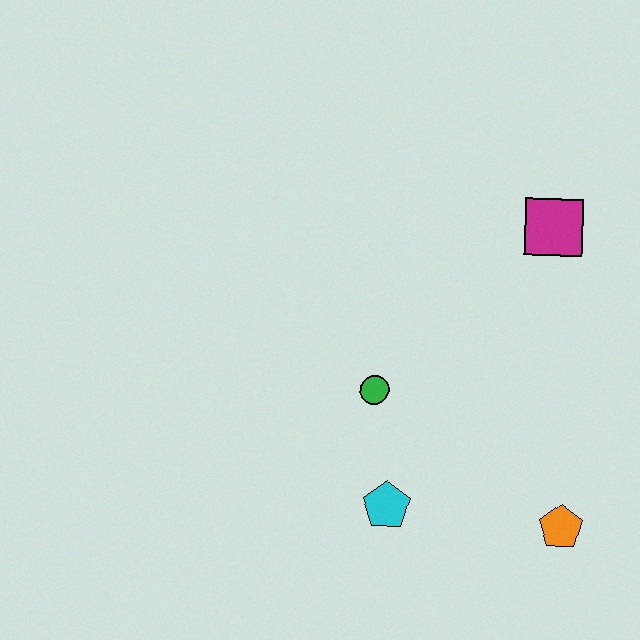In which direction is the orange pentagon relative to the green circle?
The orange pentagon is to the right of the green circle.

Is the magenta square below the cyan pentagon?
No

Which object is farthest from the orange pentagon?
The magenta square is farthest from the orange pentagon.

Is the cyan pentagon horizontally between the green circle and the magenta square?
Yes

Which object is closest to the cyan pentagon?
The green circle is closest to the cyan pentagon.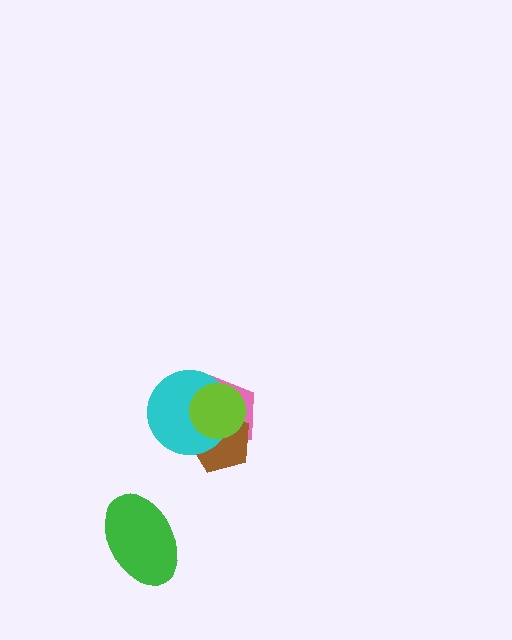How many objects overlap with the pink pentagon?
3 objects overlap with the pink pentagon.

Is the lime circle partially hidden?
No, no other shape covers it.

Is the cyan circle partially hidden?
Yes, it is partially covered by another shape.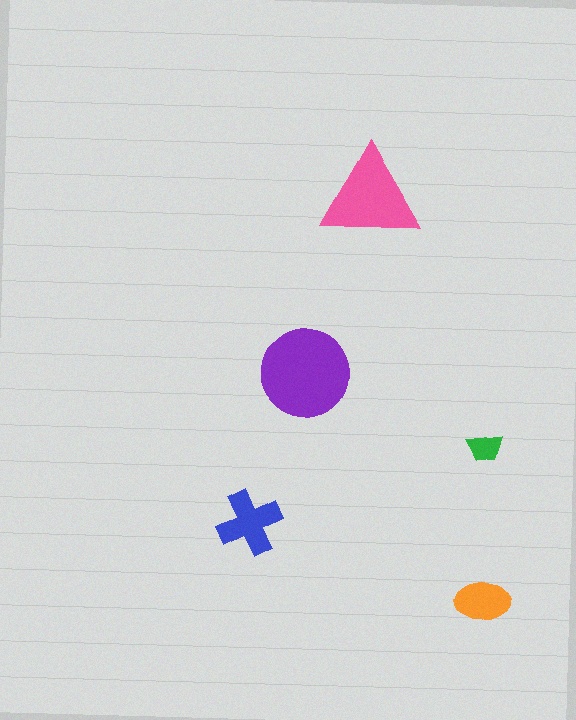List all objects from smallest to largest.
The green trapezoid, the orange ellipse, the blue cross, the pink triangle, the purple circle.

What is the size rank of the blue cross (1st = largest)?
3rd.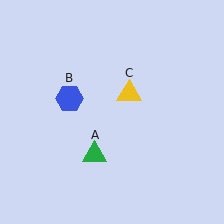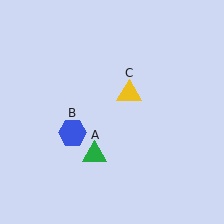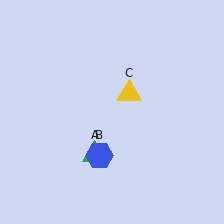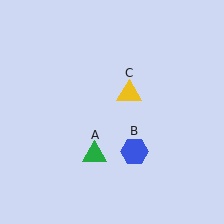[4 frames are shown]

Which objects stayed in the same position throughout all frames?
Green triangle (object A) and yellow triangle (object C) remained stationary.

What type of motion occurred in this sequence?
The blue hexagon (object B) rotated counterclockwise around the center of the scene.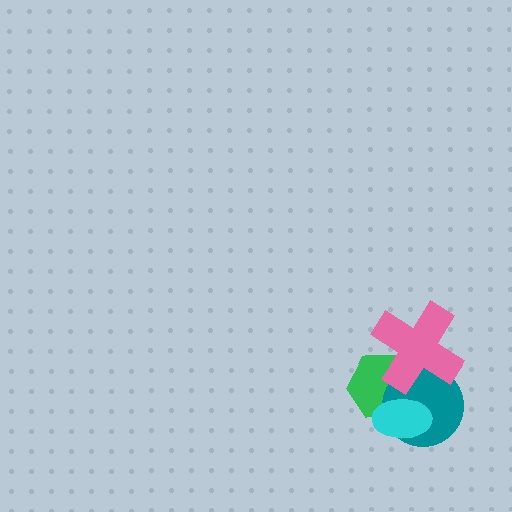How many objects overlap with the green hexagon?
3 objects overlap with the green hexagon.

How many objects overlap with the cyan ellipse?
2 objects overlap with the cyan ellipse.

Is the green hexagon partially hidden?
Yes, it is partially covered by another shape.